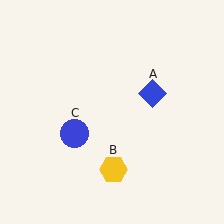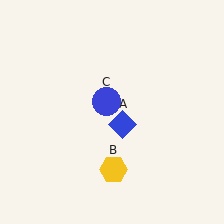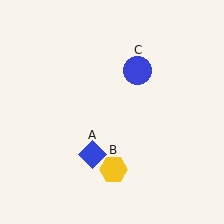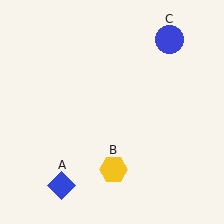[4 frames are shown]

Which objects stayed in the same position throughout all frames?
Yellow hexagon (object B) remained stationary.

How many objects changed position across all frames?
2 objects changed position: blue diamond (object A), blue circle (object C).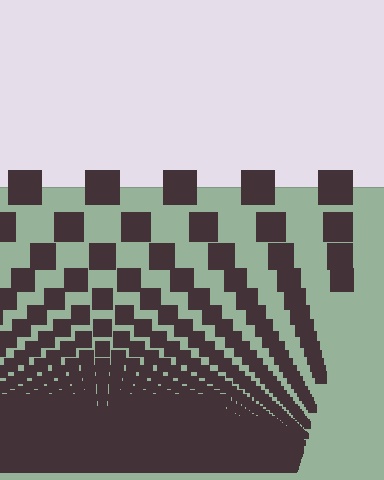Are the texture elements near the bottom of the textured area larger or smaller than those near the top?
Smaller. The gradient is inverted — elements near the bottom are smaller and denser.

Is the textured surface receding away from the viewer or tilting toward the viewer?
The surface appears to tilt toward the viewer. Texture elements get larger and sparser toward the top.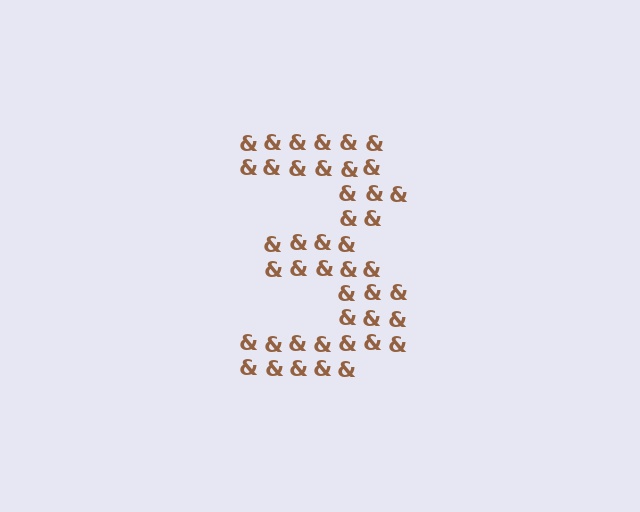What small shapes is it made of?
It is made of small ampersands.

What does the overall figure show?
The overall figure shows the digit 3.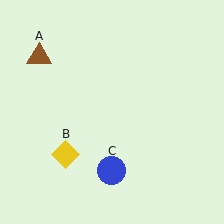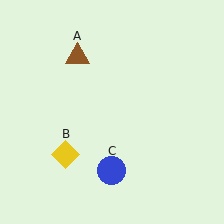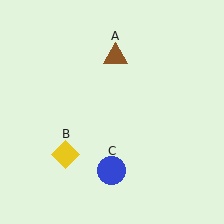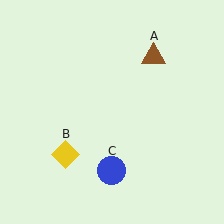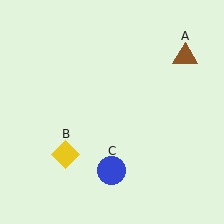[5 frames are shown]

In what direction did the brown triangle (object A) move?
The brown triangle (object A) moved right.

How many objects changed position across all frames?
1 object changed position: brown triangle (object A).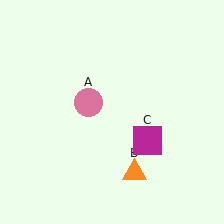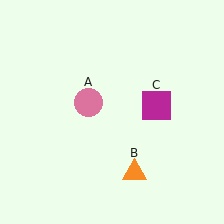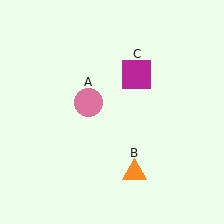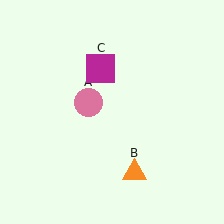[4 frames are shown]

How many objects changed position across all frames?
1 object changed position: magenta square (object C).